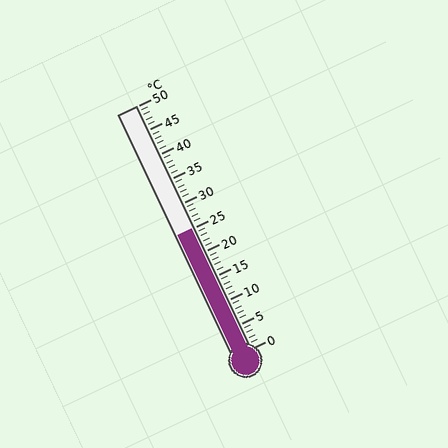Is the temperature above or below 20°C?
The temperature is above 20°C.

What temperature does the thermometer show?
The thermometer shows approximately 25°C.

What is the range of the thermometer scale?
The thermometer scale ranges from 0°C to 50°C.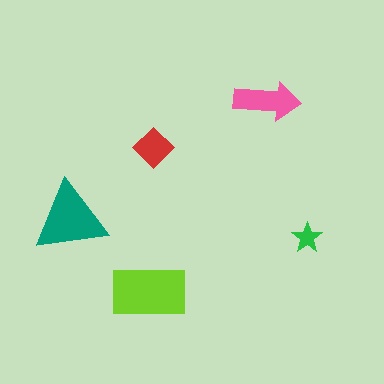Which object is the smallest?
The green star.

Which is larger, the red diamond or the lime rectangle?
The lime rectangle.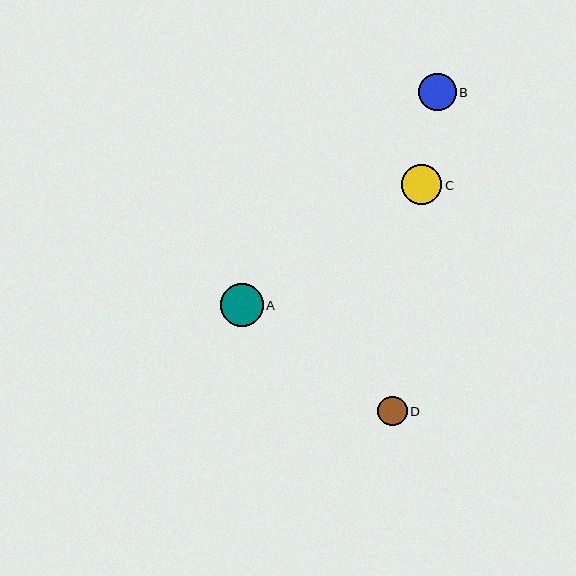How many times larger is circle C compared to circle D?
Circle C is approximately 1.4 times the size of circle D.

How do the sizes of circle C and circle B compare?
Circle C and circle B are approximately the same size.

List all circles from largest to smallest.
From largest to smallest: A, C, B, D.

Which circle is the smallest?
Circle D is the smallest with a size of approximately 29 pixels.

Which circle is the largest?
Circle A is the largest with a size of approximately 43 pixels.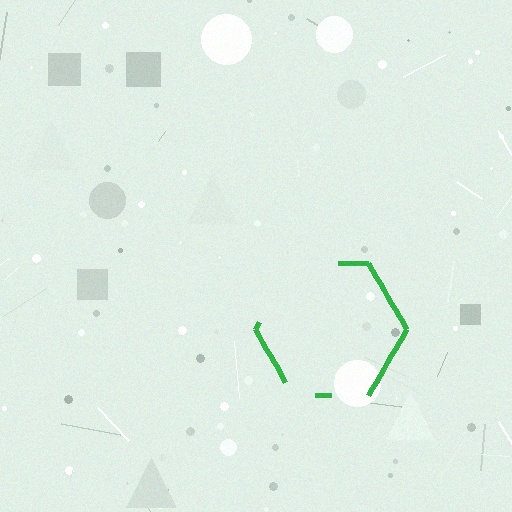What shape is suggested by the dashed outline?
The dashed outline suggests a hexagon.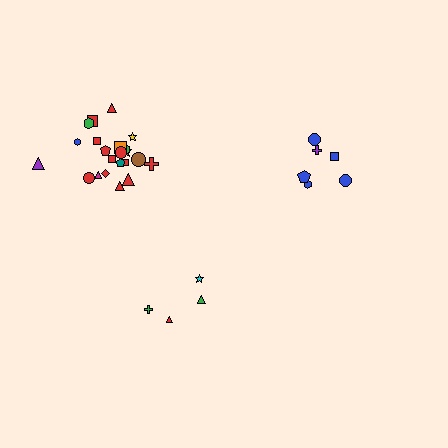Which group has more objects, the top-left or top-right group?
The top-left group.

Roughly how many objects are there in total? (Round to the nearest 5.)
Roughly 30 objects in total.